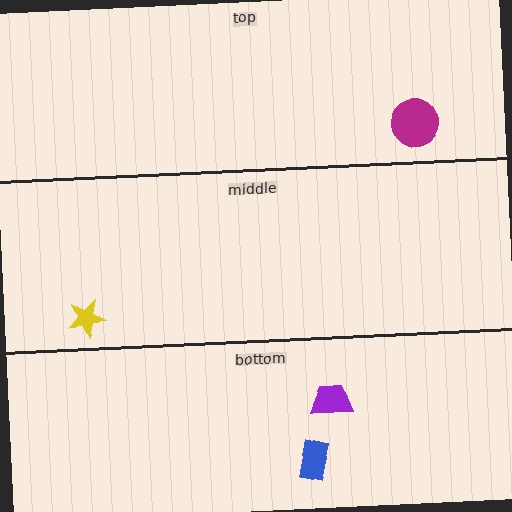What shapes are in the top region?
The magenta circle.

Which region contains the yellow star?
The middle region.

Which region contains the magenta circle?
The top region.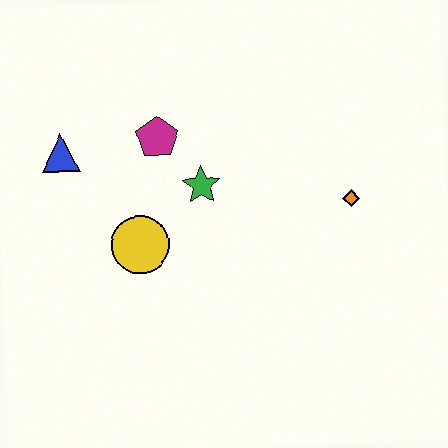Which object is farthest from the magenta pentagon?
The orange diamond is farthest from the magenta pentagon.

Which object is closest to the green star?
The magenta pentagon is closest to the green star.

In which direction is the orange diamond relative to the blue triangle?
The orange diamond is to the right of the blue triangle.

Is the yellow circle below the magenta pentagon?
Yes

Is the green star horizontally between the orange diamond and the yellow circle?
Yes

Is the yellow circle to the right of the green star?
No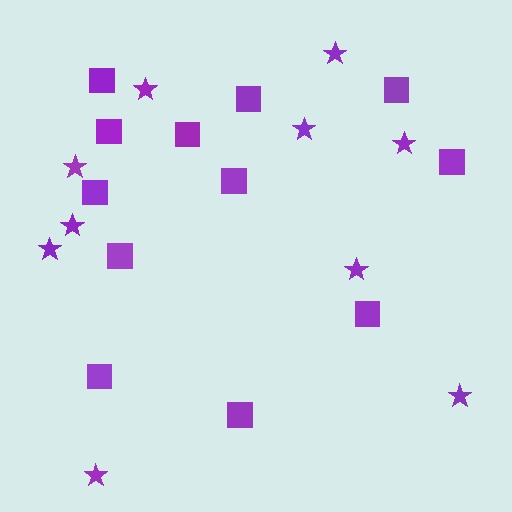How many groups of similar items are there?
There are 2 groups: one group of stars (10) and one group of squares (12).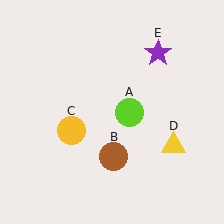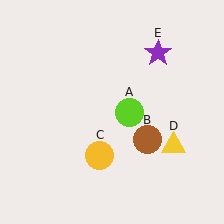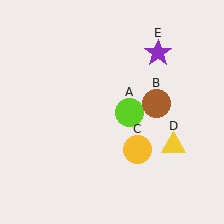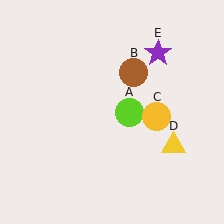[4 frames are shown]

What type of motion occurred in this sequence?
The brown circle (object B), yellow circle (object C) rotated counterclockwise around the center of the scene.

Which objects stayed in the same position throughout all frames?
Lime circle (object A) and yellow triangle (object D) and purple star (object E) remained stationary.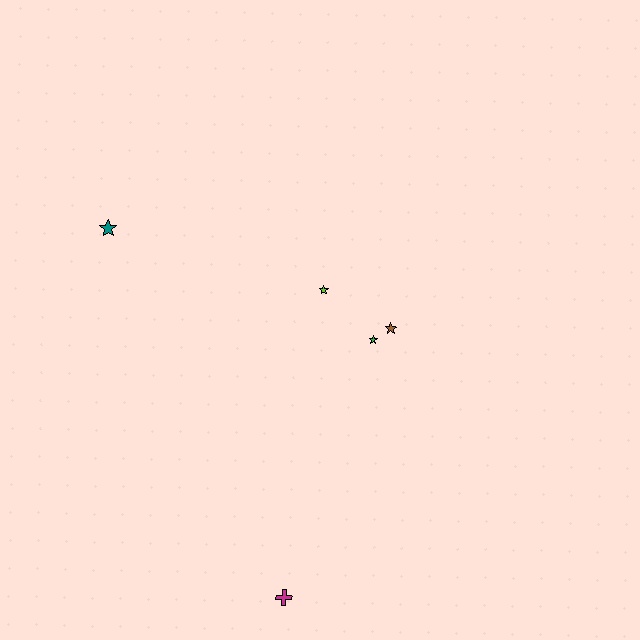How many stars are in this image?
There are 4 stars.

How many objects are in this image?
There are 5 objects.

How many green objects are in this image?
There is 1 green object.